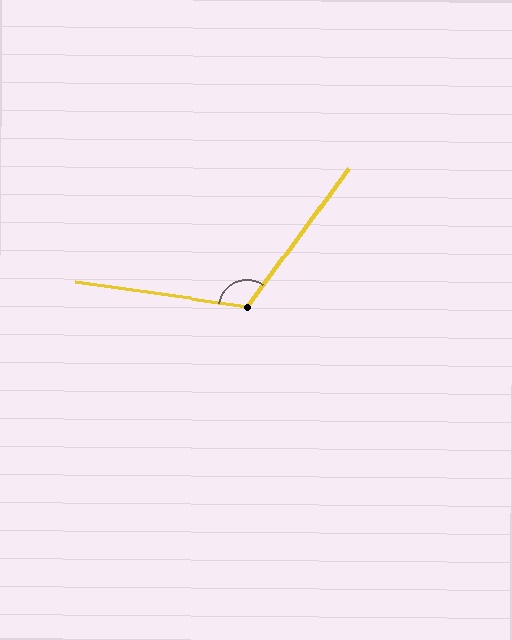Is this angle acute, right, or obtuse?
It is obtuse.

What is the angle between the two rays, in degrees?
Approximately 118 degrees.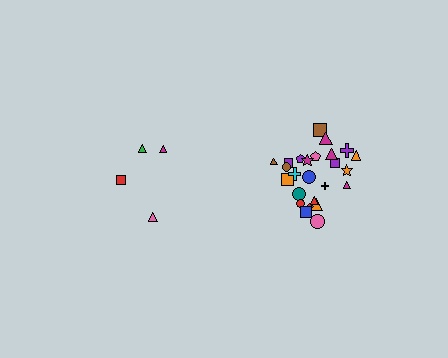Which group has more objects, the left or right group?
The right group.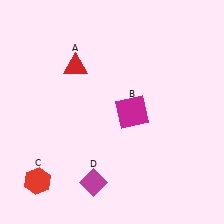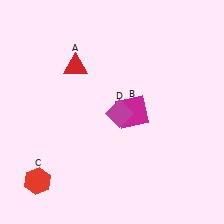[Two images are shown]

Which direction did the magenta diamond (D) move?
The magenta diamond (D) moved up.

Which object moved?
The magenta diamond (D) moved up.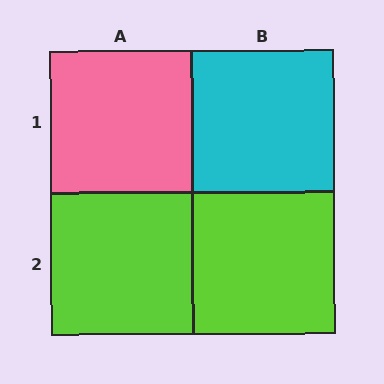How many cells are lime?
2 cells are lime.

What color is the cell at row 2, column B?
Lime.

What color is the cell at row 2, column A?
Lime.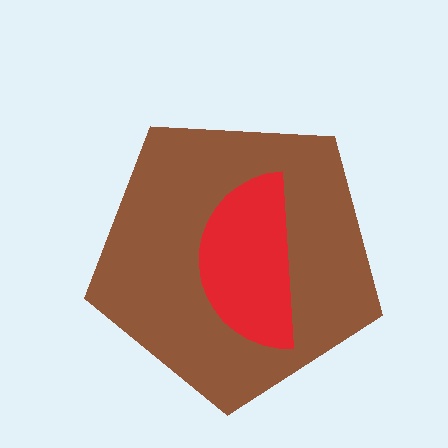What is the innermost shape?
The red semicircle.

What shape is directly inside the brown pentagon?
The red semicircle.